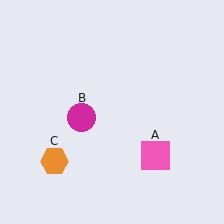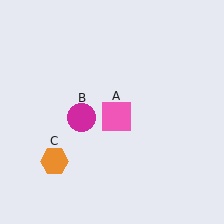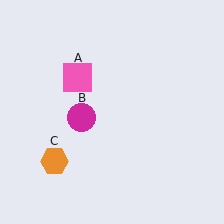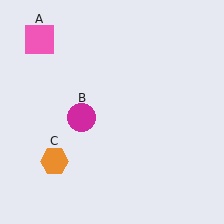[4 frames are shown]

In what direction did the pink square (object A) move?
The pink square (object A) moved up and to the left.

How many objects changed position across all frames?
1 object changed position: pink square (object A).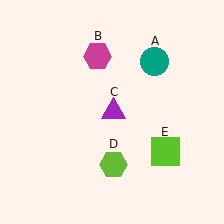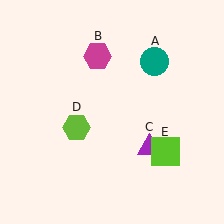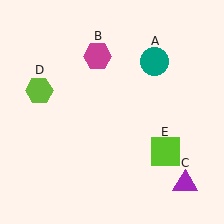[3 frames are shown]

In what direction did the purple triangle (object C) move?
The purple triangle (object C) moved down and to the right.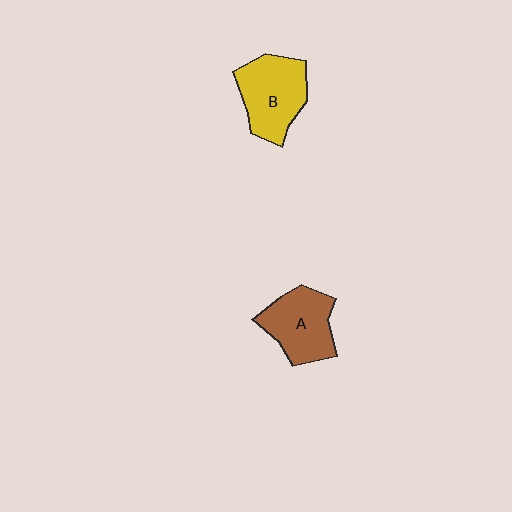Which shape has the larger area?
Shape B (yellow).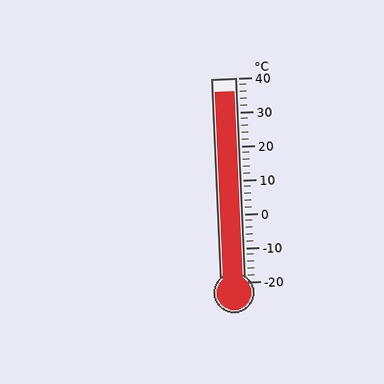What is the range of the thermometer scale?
The thermometer scale ranges from -20°C to 40°C.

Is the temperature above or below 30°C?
The temperature is above 30°C.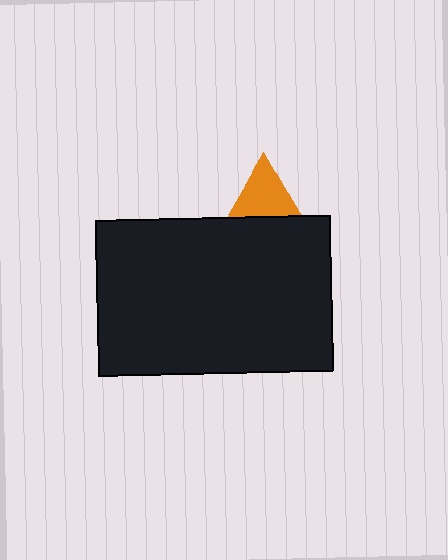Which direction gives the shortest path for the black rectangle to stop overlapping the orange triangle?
Moving down gives the shortest separation.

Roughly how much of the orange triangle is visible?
A small part of it is visible (roughly 38%).